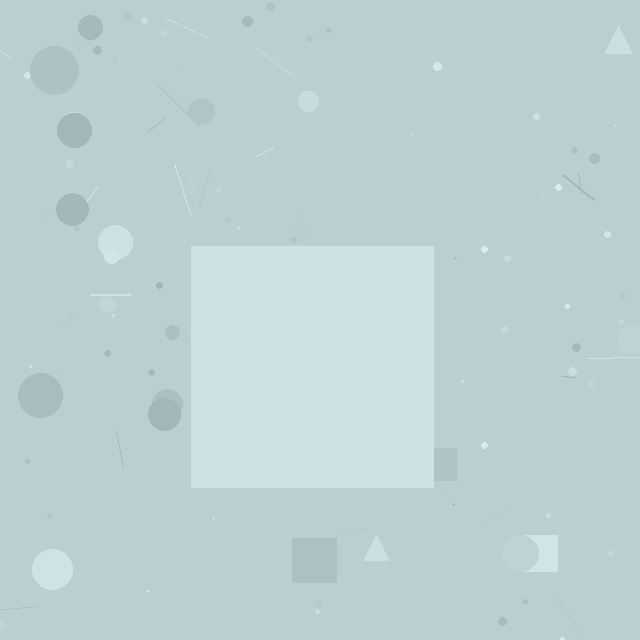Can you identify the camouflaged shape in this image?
The camouflaged shape is a square.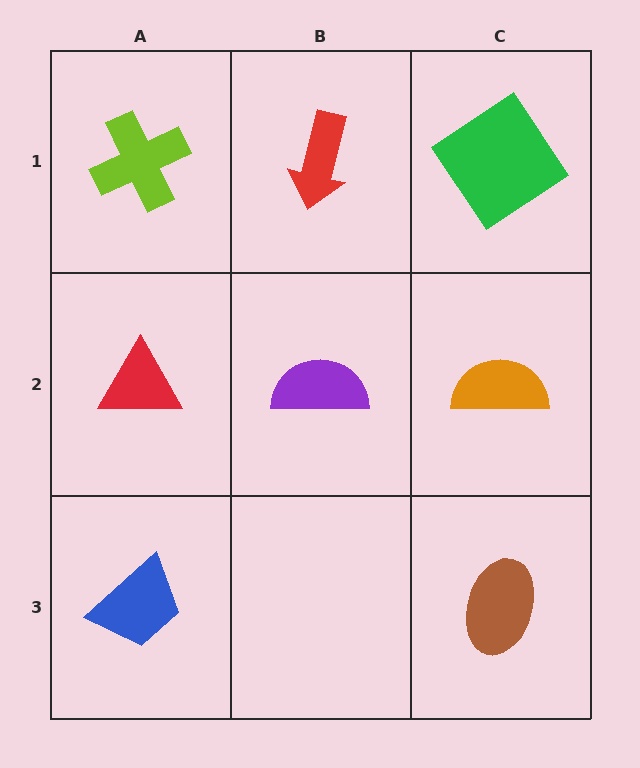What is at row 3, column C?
A brown ellipse.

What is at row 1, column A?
A lime cross.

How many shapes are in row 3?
2 shapes.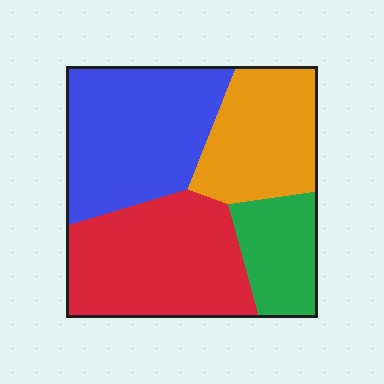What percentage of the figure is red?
Red takes up between a sixth and a third of the figure.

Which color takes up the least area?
Green, at roughly 15%.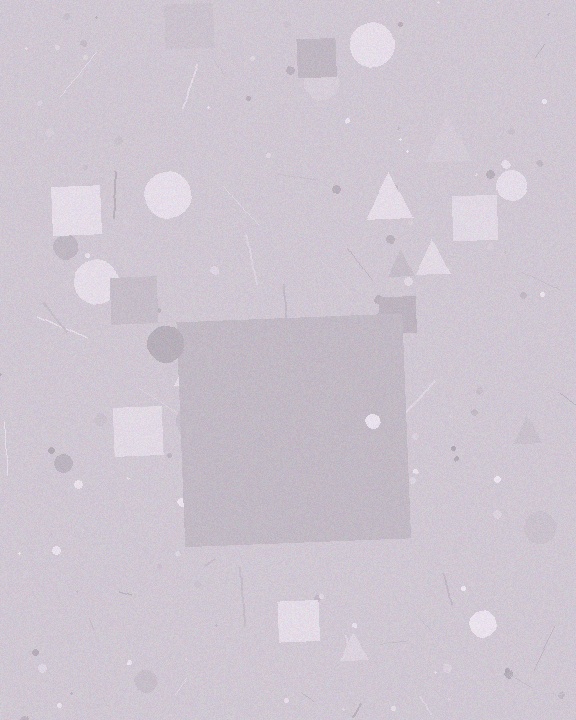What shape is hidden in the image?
A square is hidden in the image.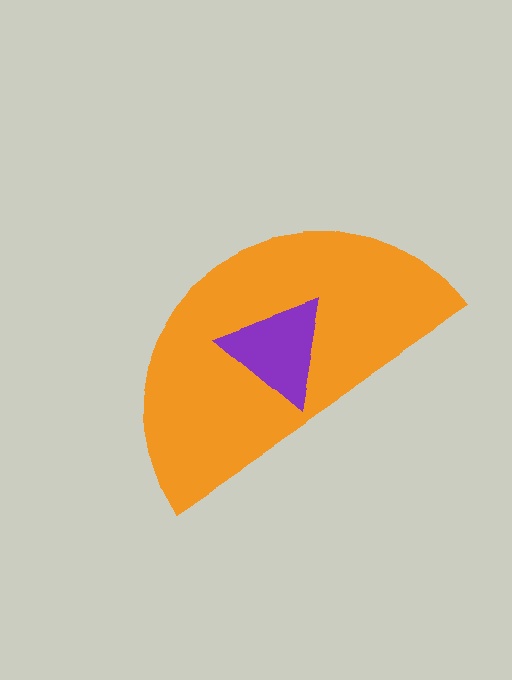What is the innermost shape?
The purple triangle.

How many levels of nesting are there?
2.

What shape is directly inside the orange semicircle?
The purple triangle.